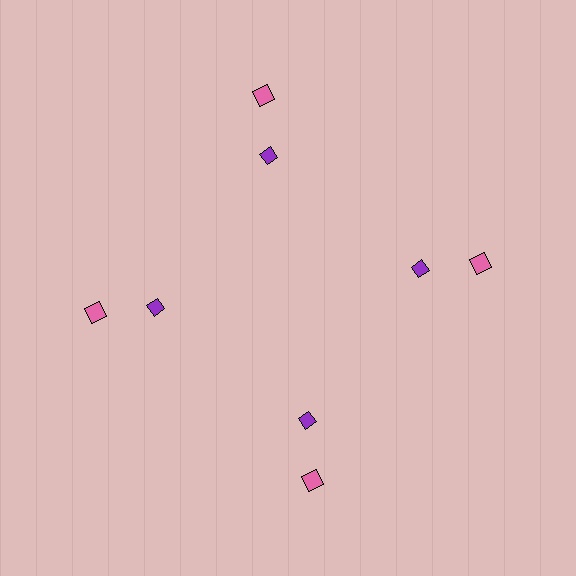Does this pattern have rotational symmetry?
Yes, this pattern has 4-fold rotational symmetry. It looks the same after rotating 90 degrees around the center.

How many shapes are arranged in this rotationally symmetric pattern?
There are 8 shapes, arranged in 4 groups of 2.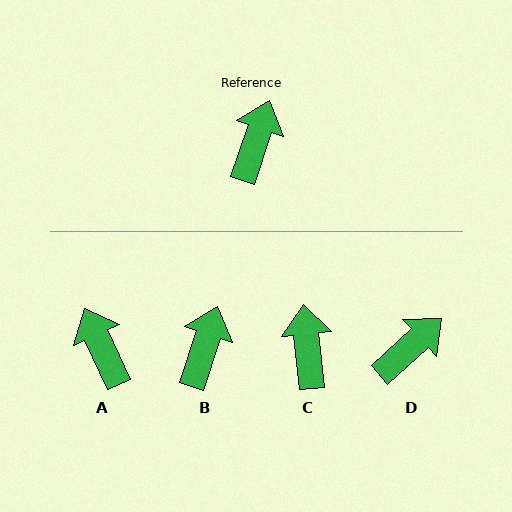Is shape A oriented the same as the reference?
No, it is off by about 43 degrees.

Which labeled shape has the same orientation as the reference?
B.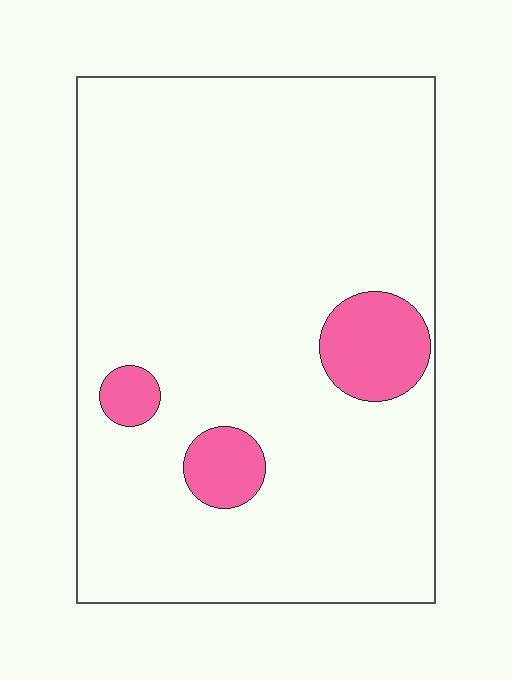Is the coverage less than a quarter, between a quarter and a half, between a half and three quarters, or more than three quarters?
Less than a quarter.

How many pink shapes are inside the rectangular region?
3.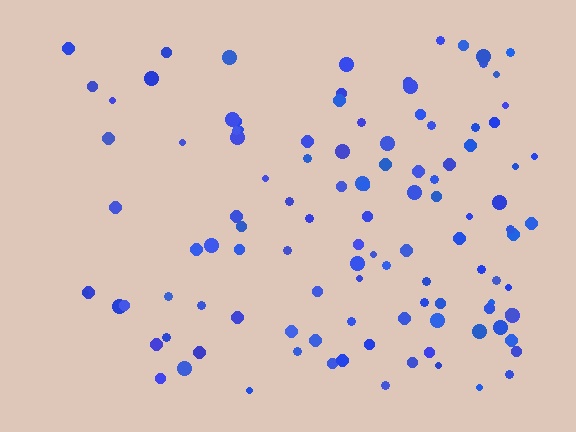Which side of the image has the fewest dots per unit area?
The left.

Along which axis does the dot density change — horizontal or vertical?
Horizontal.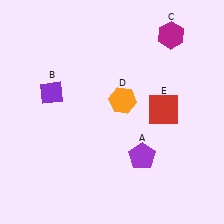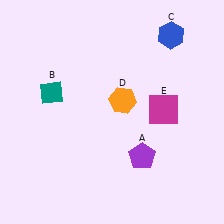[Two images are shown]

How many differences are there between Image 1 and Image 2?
There are 3 differences between the two images.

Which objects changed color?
B changed from purple to teal. C changed from magenta to blue. E changed from red to magenta.